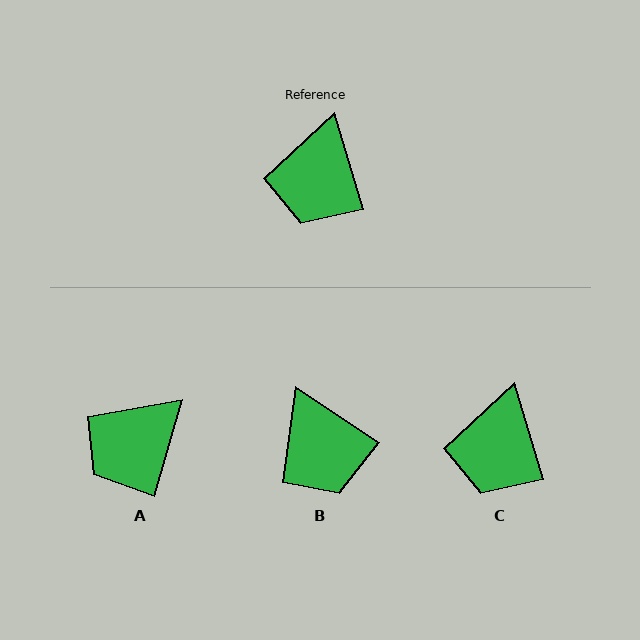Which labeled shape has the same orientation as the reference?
C.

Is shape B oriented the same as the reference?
No, it is off by about 39 degrees.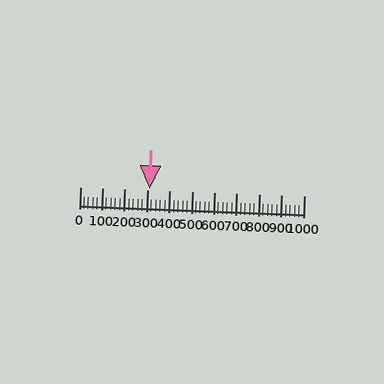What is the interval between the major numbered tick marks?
The major tick marks are spaced 100 units apart.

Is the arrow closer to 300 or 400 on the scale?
The arrow is closer to 300.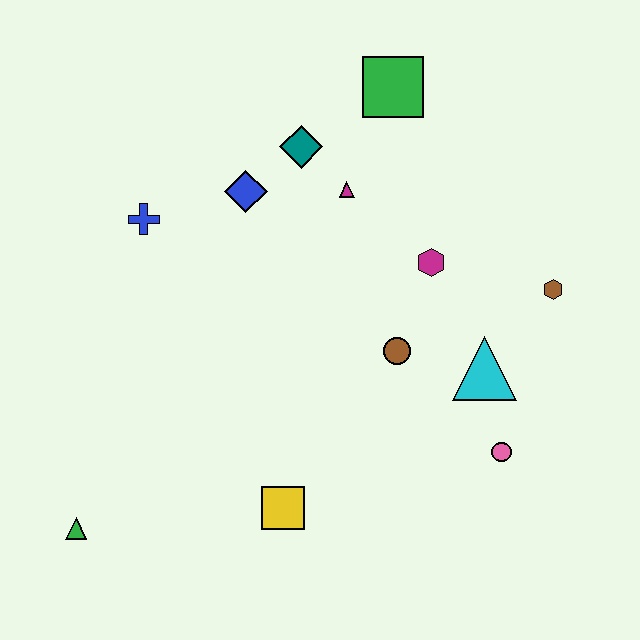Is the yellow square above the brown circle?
No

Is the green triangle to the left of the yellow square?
Yes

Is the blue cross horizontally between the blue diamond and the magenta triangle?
No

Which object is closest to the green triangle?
The yellow square is closest to the green triangle.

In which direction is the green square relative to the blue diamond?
The green square is to the right of the blue diamond.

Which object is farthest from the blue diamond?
The green triangle is farthest from the blue diamond.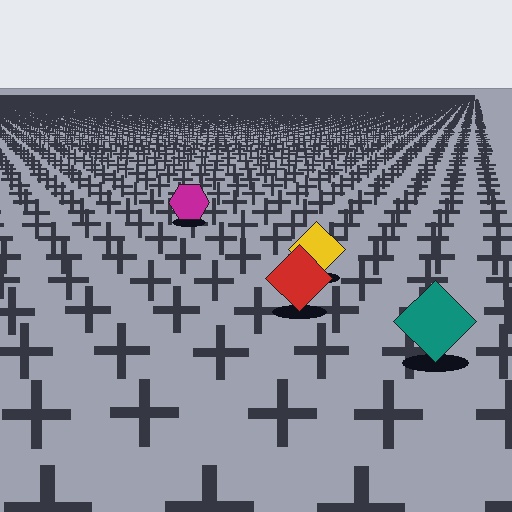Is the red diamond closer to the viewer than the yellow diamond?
Yes. The red diamond is closer — you can tell from the texture gradient: the ground texture is coarser near it.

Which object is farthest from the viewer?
The magenta hexagon is farthest from the viewer. It appears smaller and the ground texture around it is denser.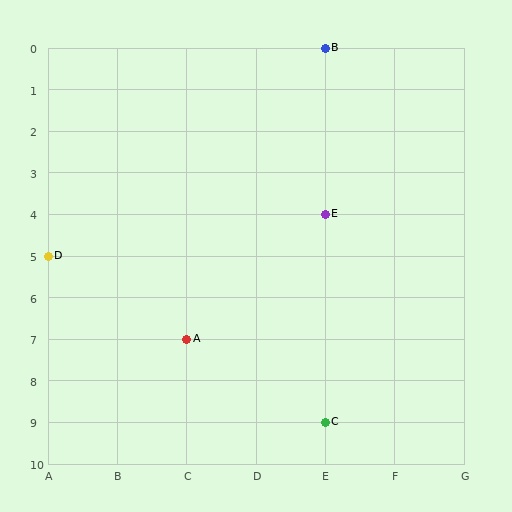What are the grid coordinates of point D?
Point D is at grid coordinates (A, 5).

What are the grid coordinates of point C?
Point C is at grid coordinates (E, 9).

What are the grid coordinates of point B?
Point B is at grid coordinates (E, 0).